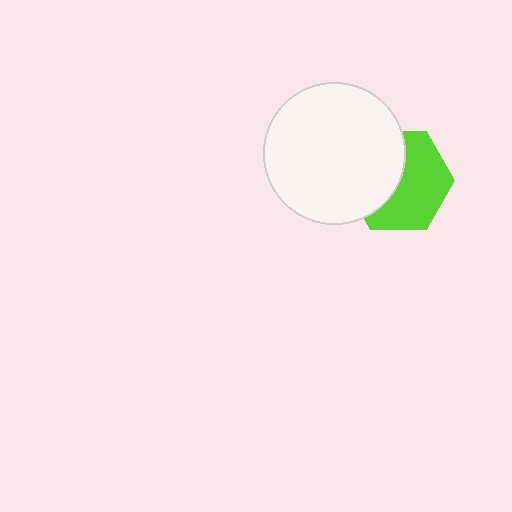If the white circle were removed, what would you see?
You would see the complete lime hexagon.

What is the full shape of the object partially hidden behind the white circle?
The partially hidden object is a lime hexagon.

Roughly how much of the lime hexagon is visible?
About half of it is visible (roughly 56%).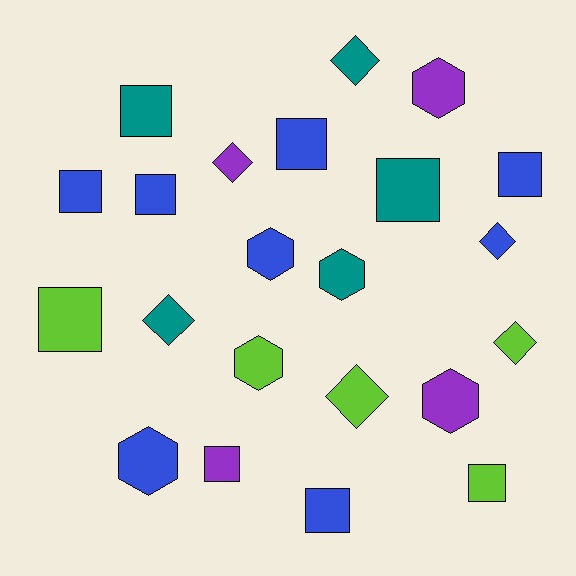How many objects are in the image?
There are 22 objects.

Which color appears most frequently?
Blue, with 8 objects.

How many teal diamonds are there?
There are 2 teal diamonds.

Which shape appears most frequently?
Square, with 10 objects.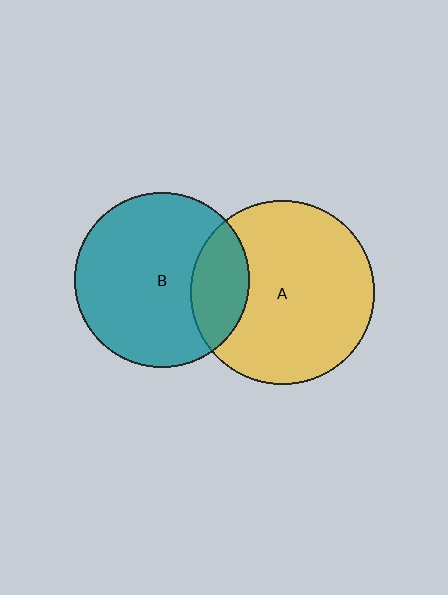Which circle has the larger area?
Circle A (yellow).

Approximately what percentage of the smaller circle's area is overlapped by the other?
Approximately 20%.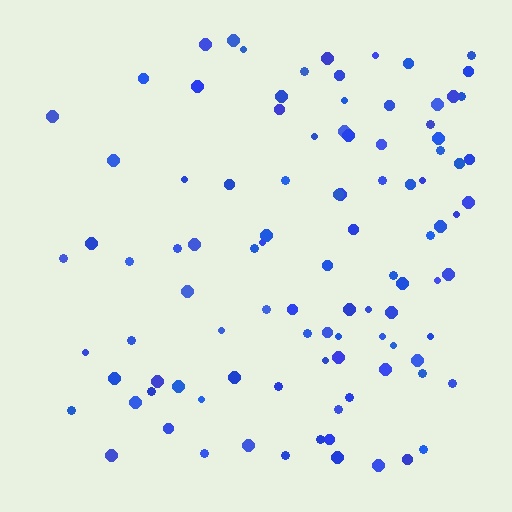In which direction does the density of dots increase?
From left to right, with the right side densest.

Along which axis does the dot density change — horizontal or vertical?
Horizontal.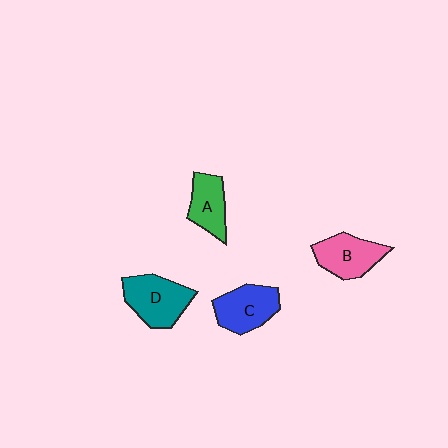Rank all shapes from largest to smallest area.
From largest to smallest: D (teal), C (blue), B (pink), A (green).